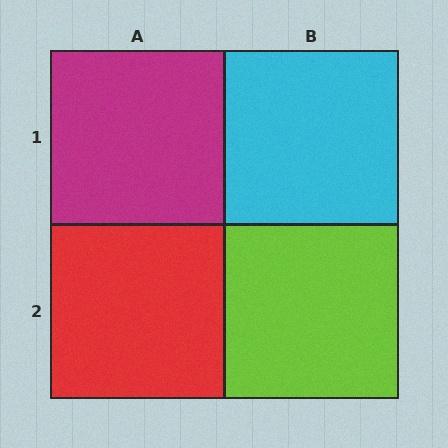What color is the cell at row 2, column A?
Red.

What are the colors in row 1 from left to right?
Magenta, cyan.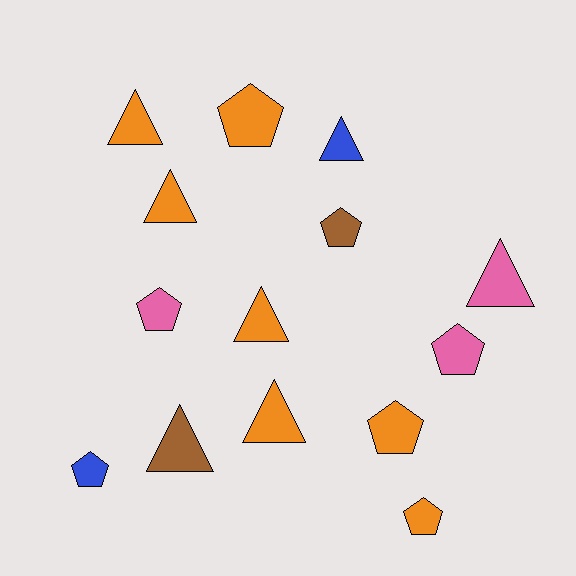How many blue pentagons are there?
There is 1 blue pentagon.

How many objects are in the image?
There are 14 objects.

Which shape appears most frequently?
Pentagon, with 7 objects.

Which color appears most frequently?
Orange, with 7 objects.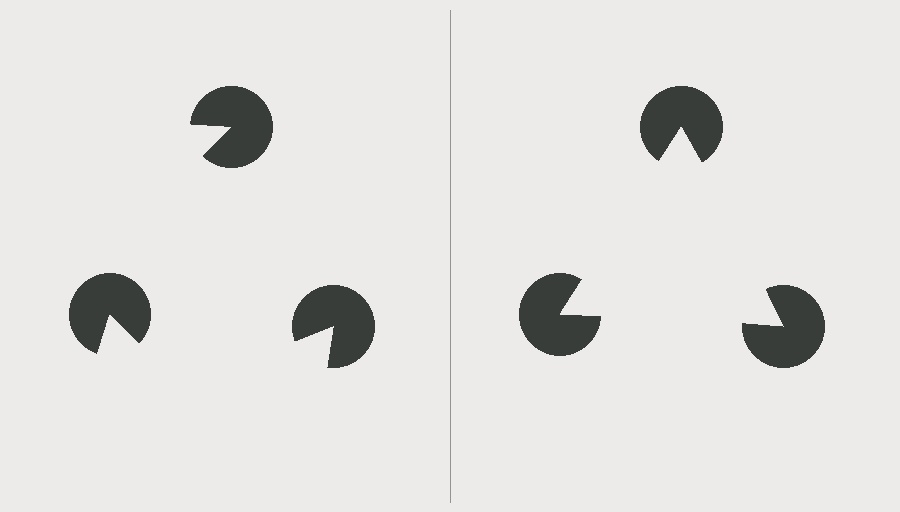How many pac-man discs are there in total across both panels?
6 — 3 on each side.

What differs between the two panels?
The pac-man discs are positioned identically on both sides; only the wedge orientations differ. On the right they align to a triangle; on the left they are misaligned.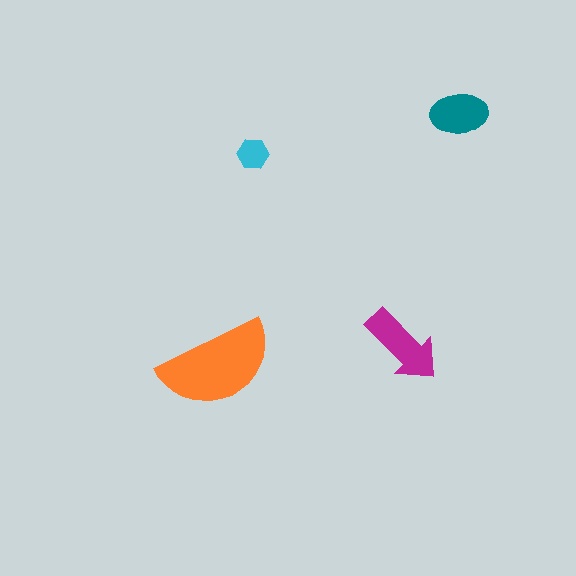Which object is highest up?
The teal ellipse is topmost.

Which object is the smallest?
The cyan hexagon.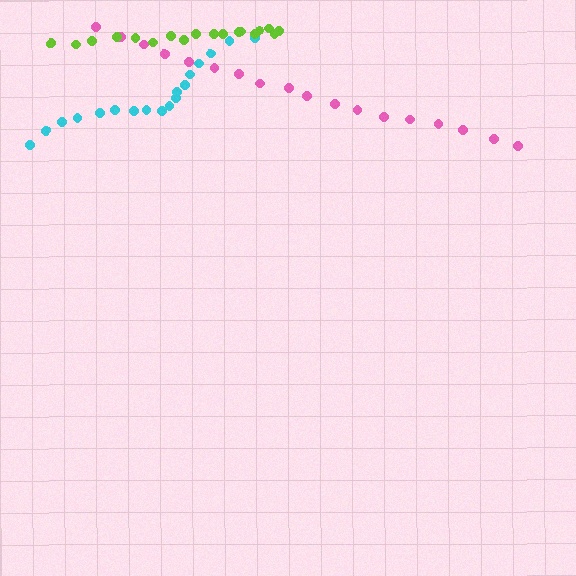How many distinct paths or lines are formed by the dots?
There are 3 distinct paths.